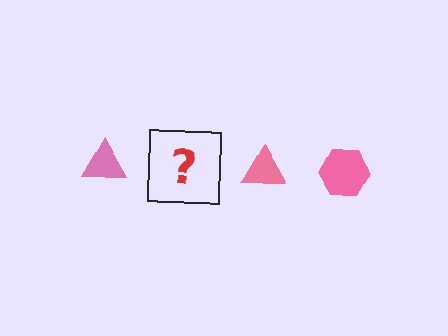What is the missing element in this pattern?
The missing element is a pink hexagon.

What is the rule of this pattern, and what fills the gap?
The rule is that the pattern cycles through triangle, hexagon shapes in pink. The gap should be filled with a pink hexagon.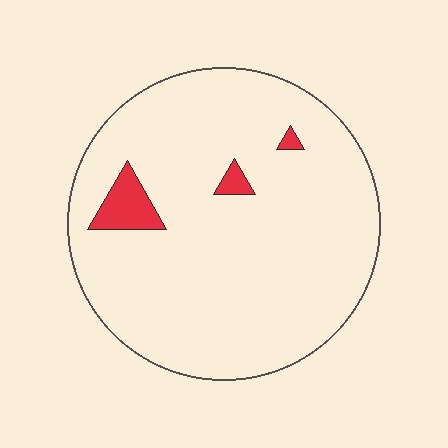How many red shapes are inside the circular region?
3.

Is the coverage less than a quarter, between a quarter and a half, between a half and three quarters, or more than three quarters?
Less than a quarter.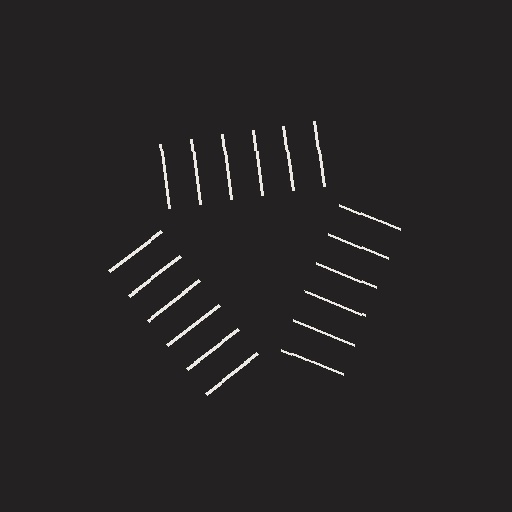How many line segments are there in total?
18 — 6 along each of the 3 edges.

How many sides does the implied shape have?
3 sides — the line-ends trace a triangle.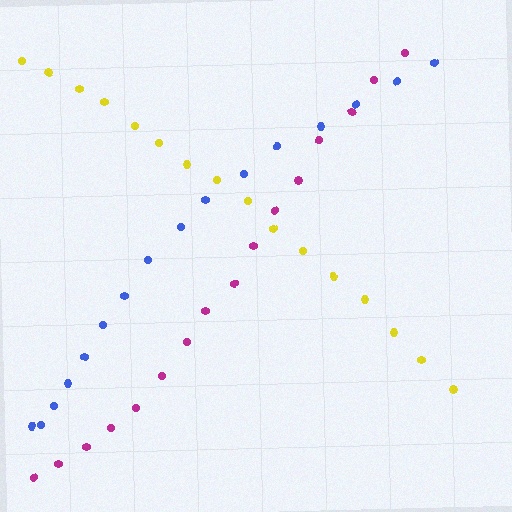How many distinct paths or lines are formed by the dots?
There are 3 distinct paths.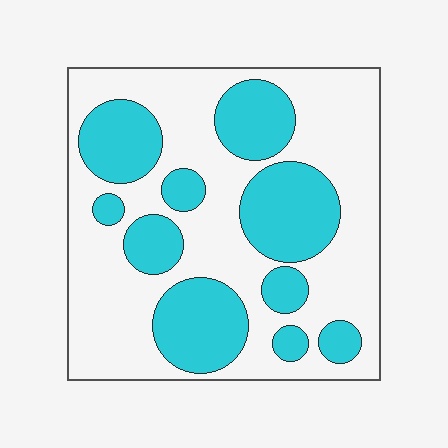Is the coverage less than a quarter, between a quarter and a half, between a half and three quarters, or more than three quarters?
Between a quarter and a half.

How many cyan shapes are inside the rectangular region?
10.